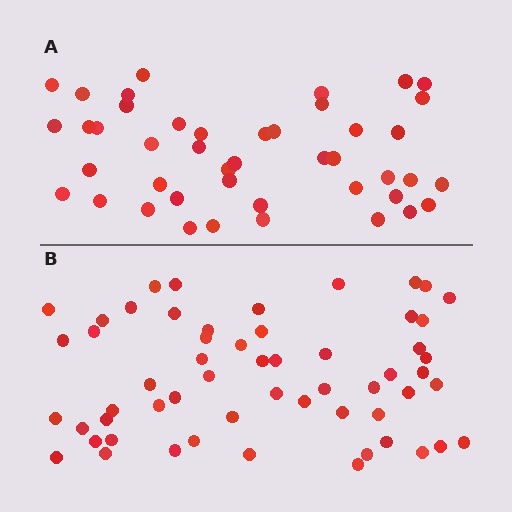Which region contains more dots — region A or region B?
Region B (the bottom region) has more dots.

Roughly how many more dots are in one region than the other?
Region B has approximately 15 more dots than region A.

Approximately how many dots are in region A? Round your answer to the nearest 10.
About 40 dots. (The exact count is 44, which rounds to 40.)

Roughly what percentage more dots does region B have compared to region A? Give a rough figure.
About 30% more.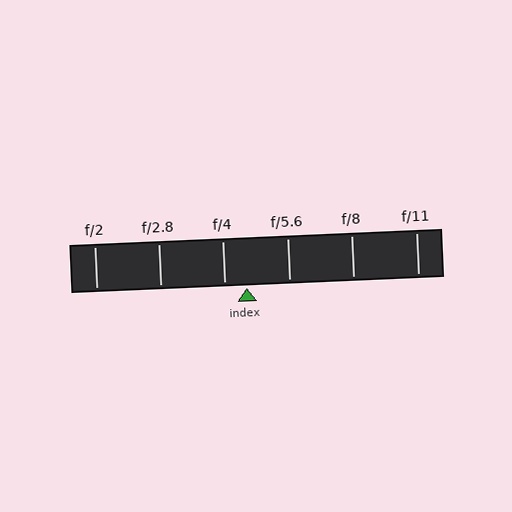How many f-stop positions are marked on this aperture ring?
There are 6 f-stop positions marked.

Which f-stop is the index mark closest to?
The index mark is closest to f/4.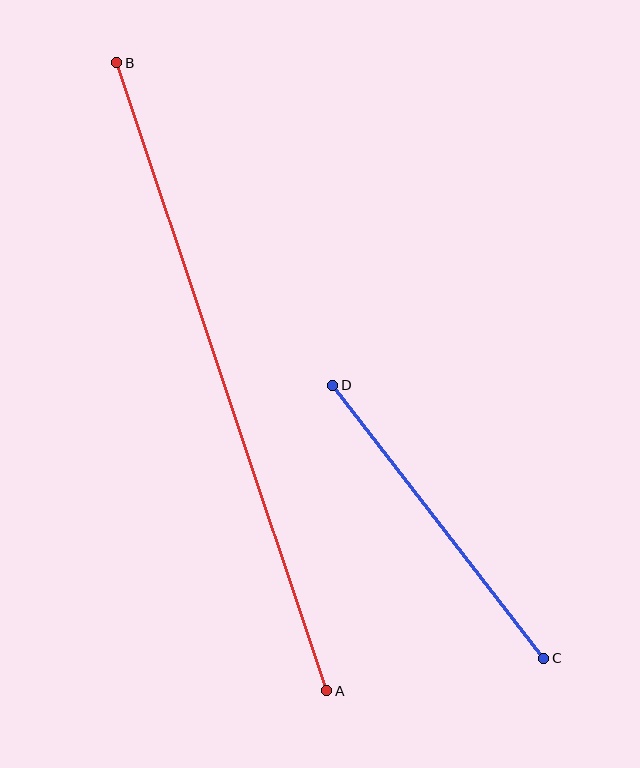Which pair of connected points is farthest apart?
Points A and B are farthest apart.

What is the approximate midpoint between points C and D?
The midpoint is at approximately (438, 522) pixels.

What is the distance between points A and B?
The distance is approximately 663 pixels.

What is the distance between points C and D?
The distance is approximately 345 pixels.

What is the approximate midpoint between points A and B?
The midpoint is at approximately (222, 377) pixels.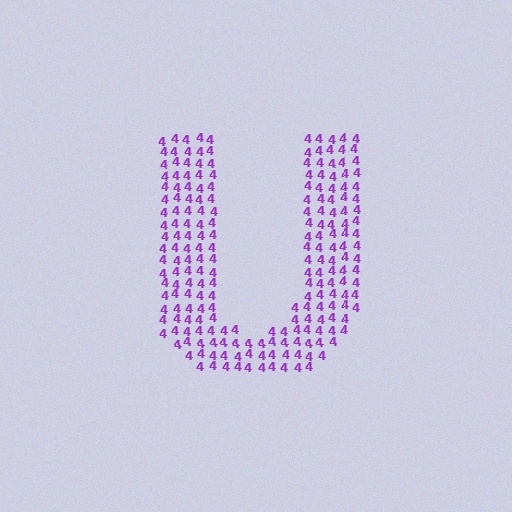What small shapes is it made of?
It is made of small digit 4's.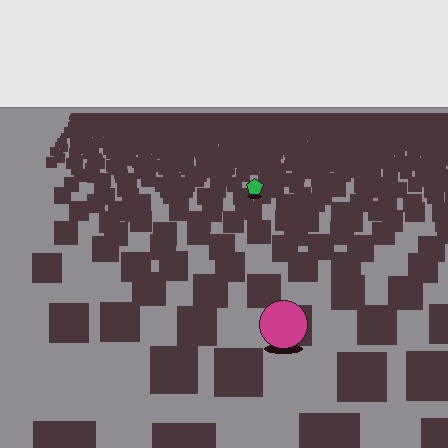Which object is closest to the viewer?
The magenta circle is closest. The texture marks near it are larger and more spread out.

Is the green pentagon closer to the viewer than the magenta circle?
No. The magenta circle is closer — you can tell from the texture gradient: the ground texture is coarser near it.